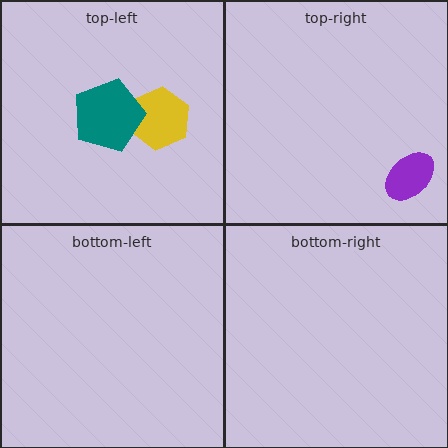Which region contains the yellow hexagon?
The top-left region.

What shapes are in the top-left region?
The yellow hexagon, the teal pentagon.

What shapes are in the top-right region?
The purple ellipse.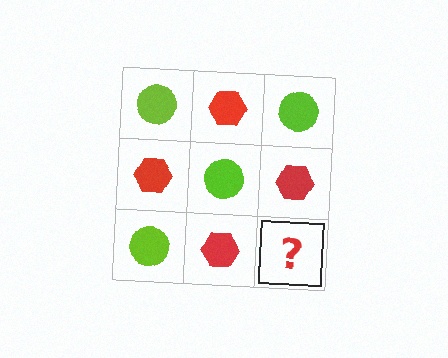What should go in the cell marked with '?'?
The missing cell should contain a lime circle.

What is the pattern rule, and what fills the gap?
The rule is that it alternates lime circle and red hexagon in a checkerboard pattern. The gap should be filled with a lime circle.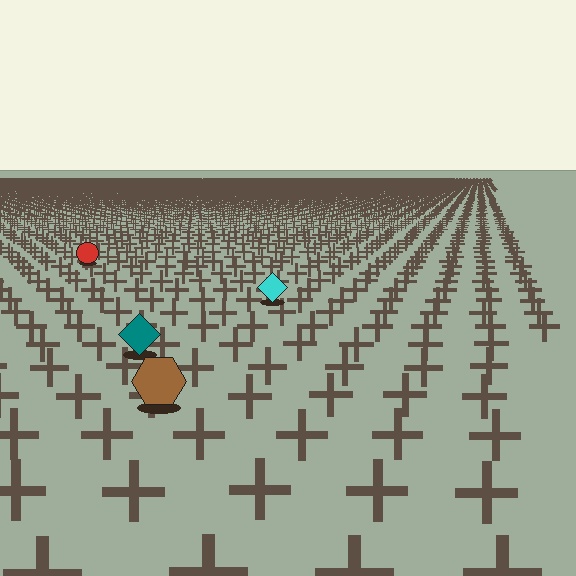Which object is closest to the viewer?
The brown hexagon is closest. The texture marks near it are larger and more spread out.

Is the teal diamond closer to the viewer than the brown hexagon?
No. The brown hexagon is closer — you can tell from the texture gradient: the ground texture is coarser near it.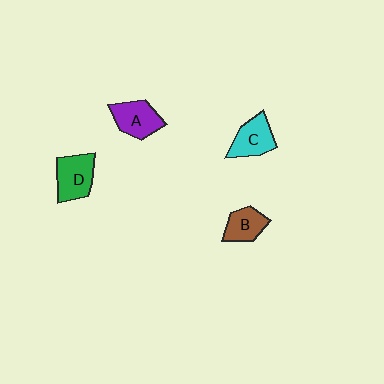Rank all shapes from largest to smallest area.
From largest to smallest: D (green), A (purple), C (cyan), B (brown).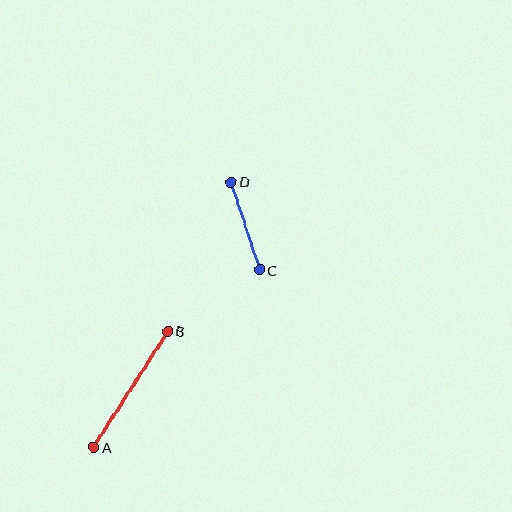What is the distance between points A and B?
The distance is approximately 138 pixels.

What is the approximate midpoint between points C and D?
The midpoint is at approximately (245, 226) pixels.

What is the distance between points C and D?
The distance is approximately 92 pixels.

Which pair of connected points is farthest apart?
Points A and B are farthest apart.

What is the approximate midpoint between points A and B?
The midpoint is at approximately (131, 389) pixels.